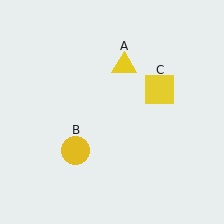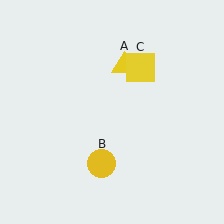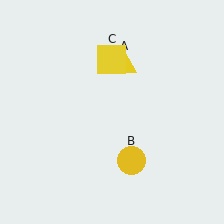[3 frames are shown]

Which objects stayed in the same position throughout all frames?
Yellow triangle (object A) remained stationary.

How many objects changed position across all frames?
2 objects changed position: yellow circle (object B), yellow square (object C).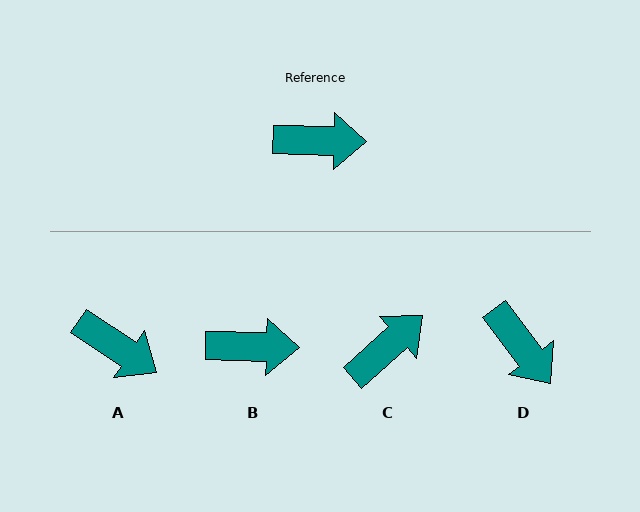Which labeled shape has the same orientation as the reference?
B.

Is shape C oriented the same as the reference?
No, it is off by about 43 degrees.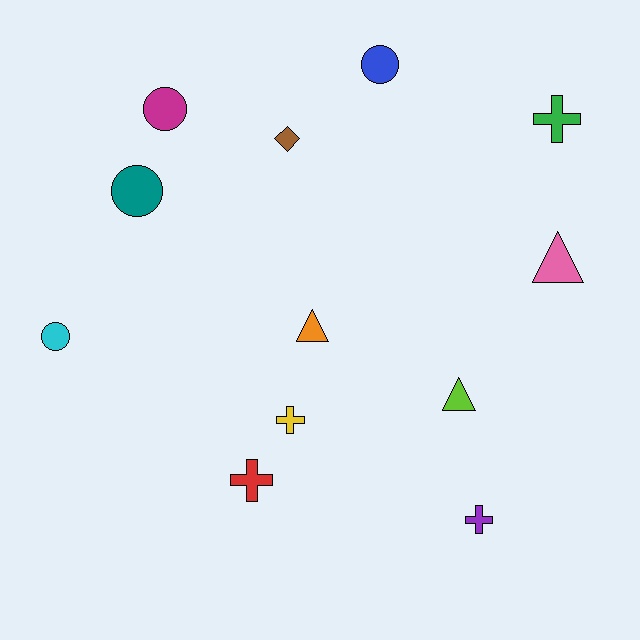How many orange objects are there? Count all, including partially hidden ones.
There is 1 orange object.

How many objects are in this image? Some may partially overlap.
There are 12 objects.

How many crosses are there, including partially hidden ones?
There are 4 crosses.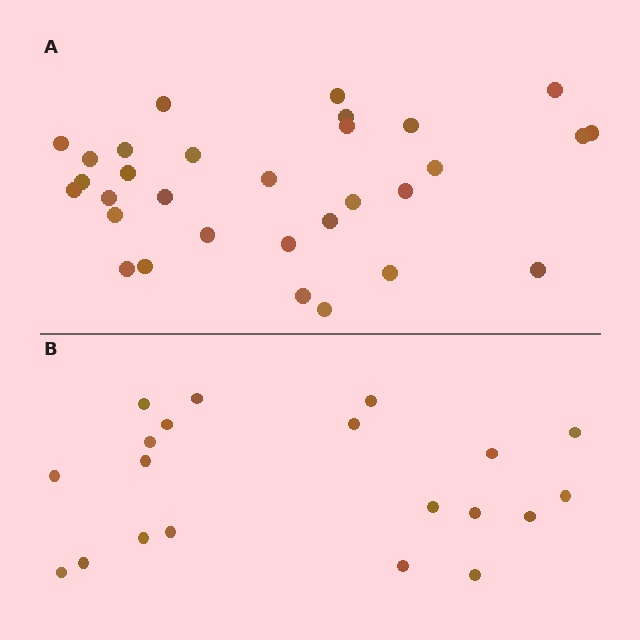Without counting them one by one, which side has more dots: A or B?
Region A (the top region) has more dots.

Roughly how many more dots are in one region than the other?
Region A has roughly 12 or so more dots than region B.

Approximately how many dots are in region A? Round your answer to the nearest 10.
About 30 dots. (The exact count is 31, which rounds to 30.)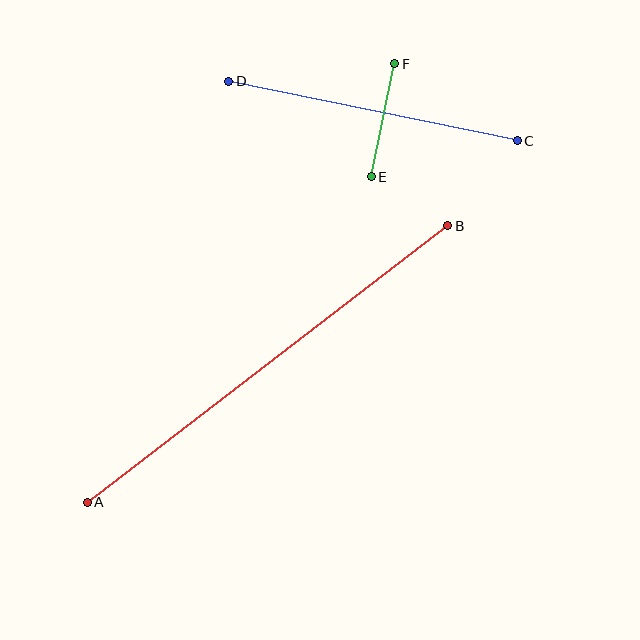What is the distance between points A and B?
The distance is approximately 454 pixels.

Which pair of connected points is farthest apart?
Points A and B are farthest apart.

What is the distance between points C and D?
The distance is approximately 295 pixels.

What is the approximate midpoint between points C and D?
The midpoint is at approximately (373, 111) pixels.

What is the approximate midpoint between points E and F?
The midpoint is at approximately (383, 120) pixels.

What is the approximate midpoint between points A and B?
The midpoint is at approximately (267, 364) pixels.